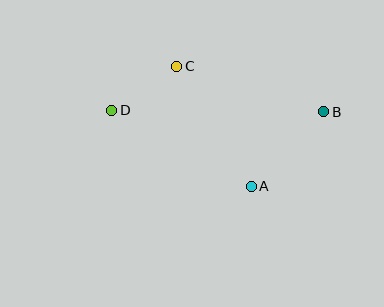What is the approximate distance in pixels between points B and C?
The distance between B and C is approximately 154 pixels.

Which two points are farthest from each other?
Points B and D are farthest from each other.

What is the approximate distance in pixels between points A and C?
The distance between A and C is approximately 141 pixels.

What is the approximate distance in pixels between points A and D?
The distance between A and D is approximately 159 pixels.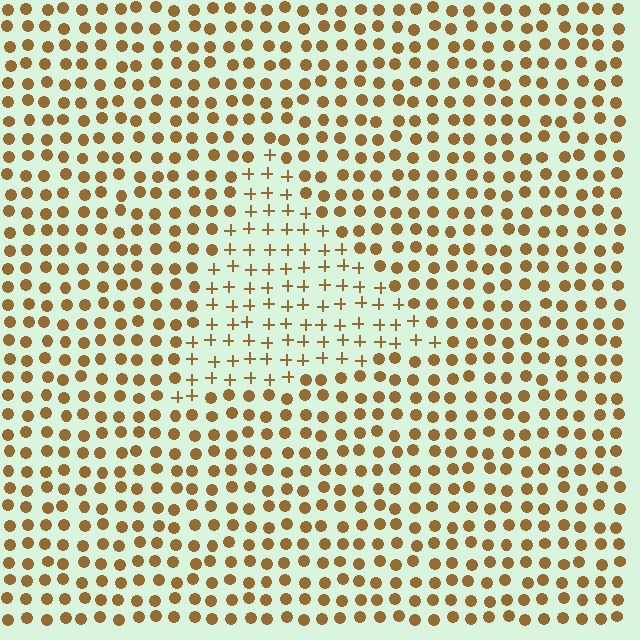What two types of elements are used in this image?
The image uses plus signs inside the triangle region and circles outside it.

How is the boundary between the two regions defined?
The boundary is defined by a change in element shape: plus signs inside vs. circles outside. All elements share the same color and spacing.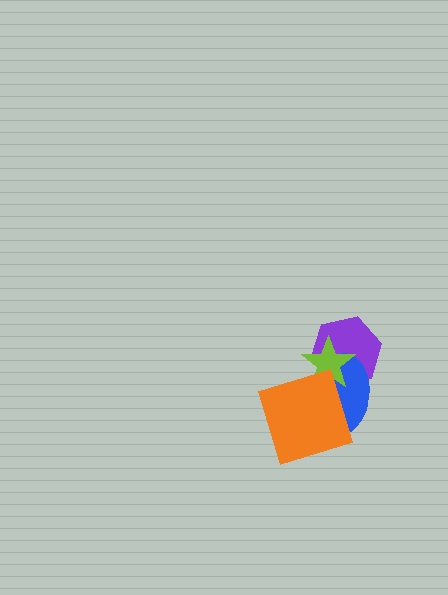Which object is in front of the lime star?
The orange square is in front of the lime star.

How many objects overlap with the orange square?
2 objects overlap with the orange square.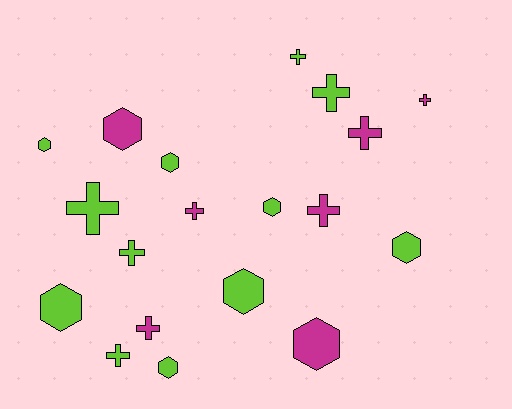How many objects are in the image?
There are 19 objects.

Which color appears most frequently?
Lime, with 12 objects.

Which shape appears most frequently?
Cross, with 10 objects.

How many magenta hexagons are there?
There are 2 magenta hexagons.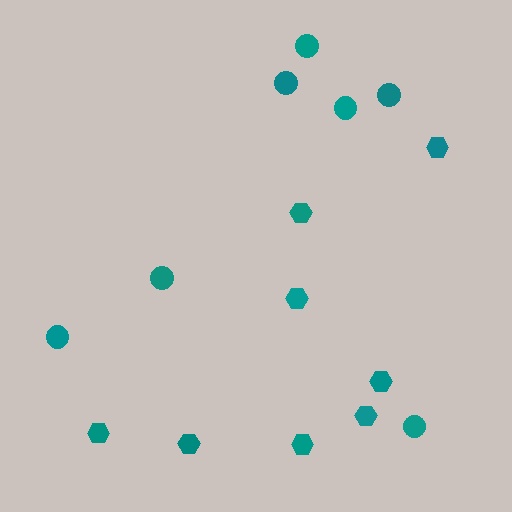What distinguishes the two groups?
There are 2 groups: one group of hexagons (8) and one group of circles (7).